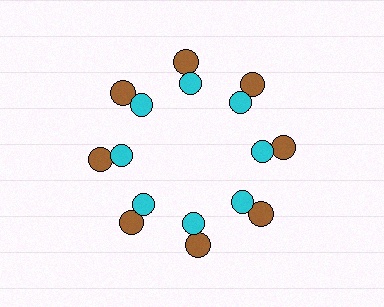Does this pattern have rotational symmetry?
Yes, this pattern has 8-fold rotational symmetry. It looks the same after rotating 45 degrees around the center.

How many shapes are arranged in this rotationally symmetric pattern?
There are 16 shapes, arranged in 8 groups of 2.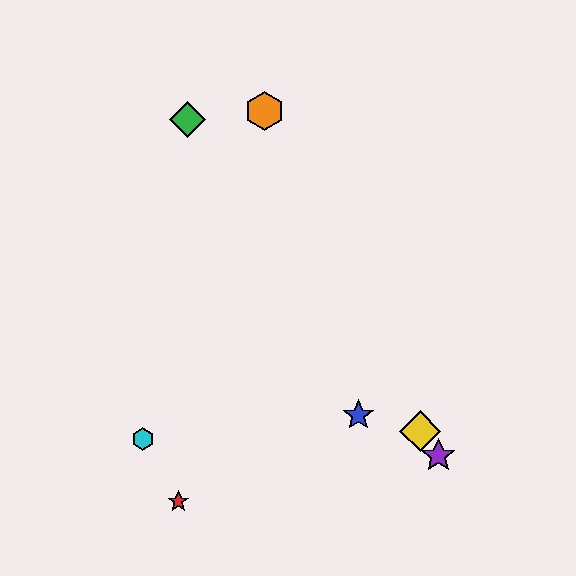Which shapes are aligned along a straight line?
The green diamond, the yellow diamond, the purple star are aligned along a straight line.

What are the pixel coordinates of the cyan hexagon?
The cyan hexagon is at (143, 439).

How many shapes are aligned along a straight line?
3 shapes (the green diamond, the yellow diamond, the purple star) are aligned along a straight line.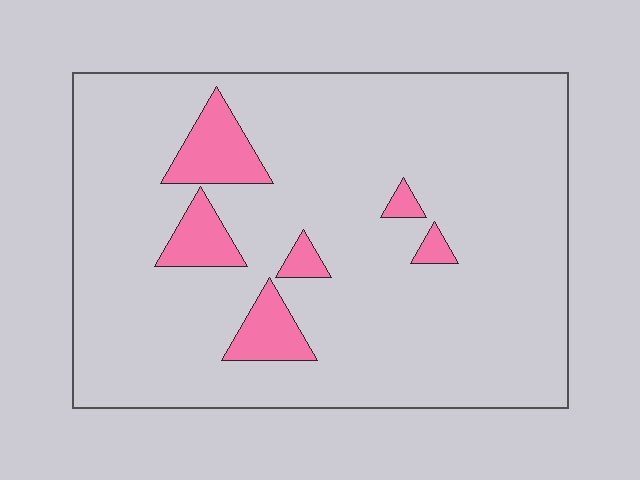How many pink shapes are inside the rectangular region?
6.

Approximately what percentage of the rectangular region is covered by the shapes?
Approximately 10%.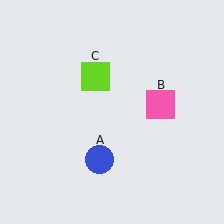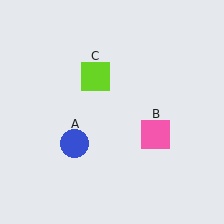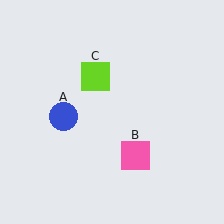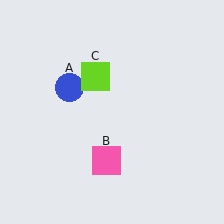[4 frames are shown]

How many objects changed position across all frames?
2 objects changed position: blue circle (object A), pink square (object B).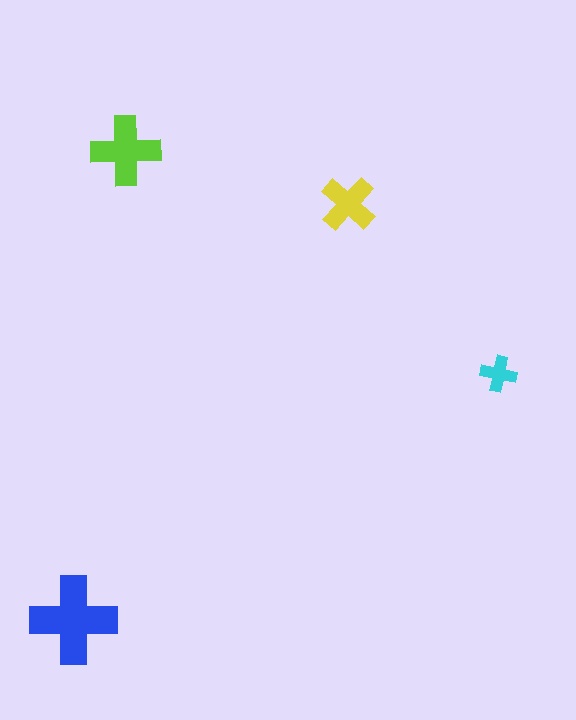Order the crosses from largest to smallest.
the blue one, the lime one, the yellow one, the cyan one.